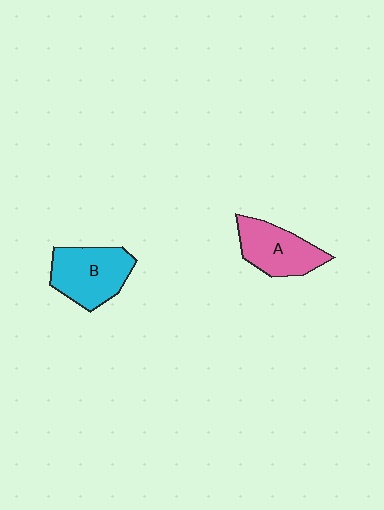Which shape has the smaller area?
Shape A (pink).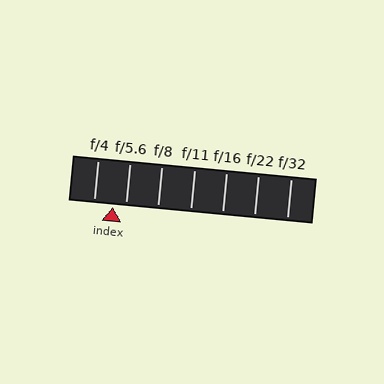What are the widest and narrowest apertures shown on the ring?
The widest aperture shown is f/4 and the narrowest is f/32.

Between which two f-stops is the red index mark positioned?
The index mark is between f/4 and f/5.6.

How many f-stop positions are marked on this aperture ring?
There are 7 f-stop positions marked.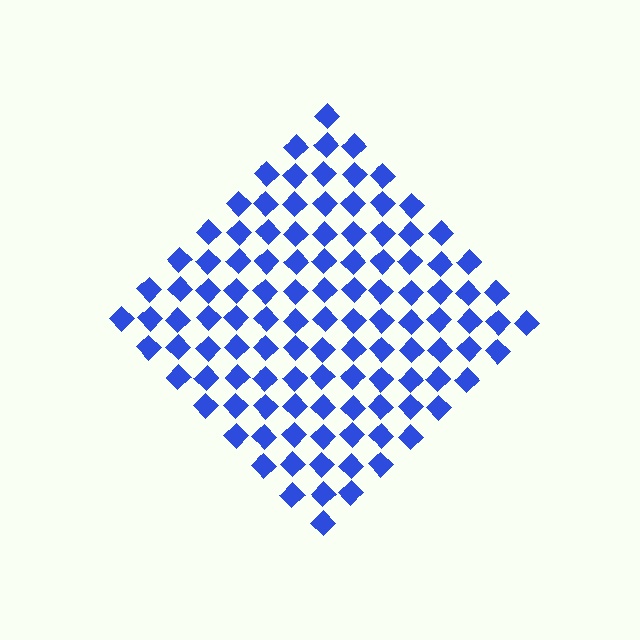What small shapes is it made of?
It is made of small diamonds.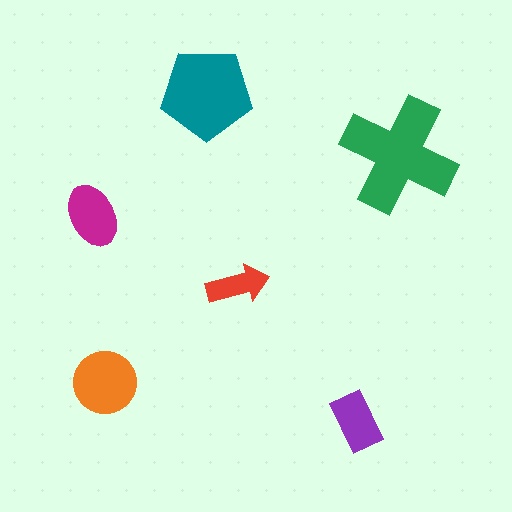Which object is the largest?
The green cross.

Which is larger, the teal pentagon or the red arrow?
The teal pentagon.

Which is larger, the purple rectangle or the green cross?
The green cross.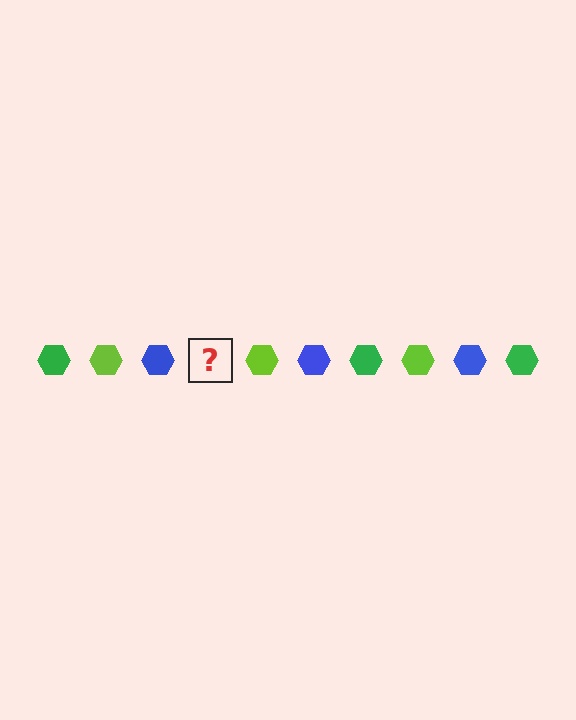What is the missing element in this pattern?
The missing element is a green hexagon.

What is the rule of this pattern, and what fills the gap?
The rule is that the pattern cycles through green, lime, blue hexagons. The gap should be filled with a green hexagon.